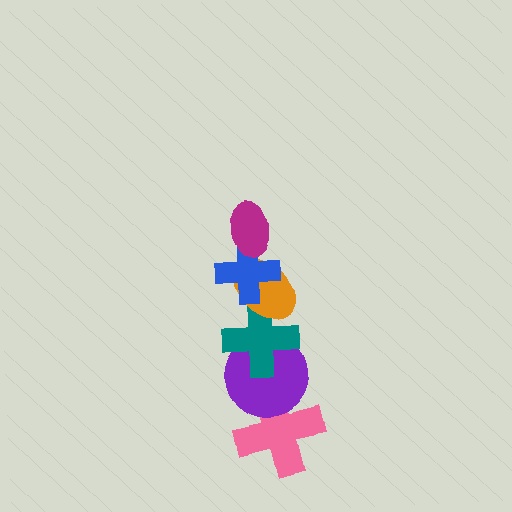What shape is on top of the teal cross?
The orange ellipse is on top of the teal cross.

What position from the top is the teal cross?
The teal cross is 4th from the top.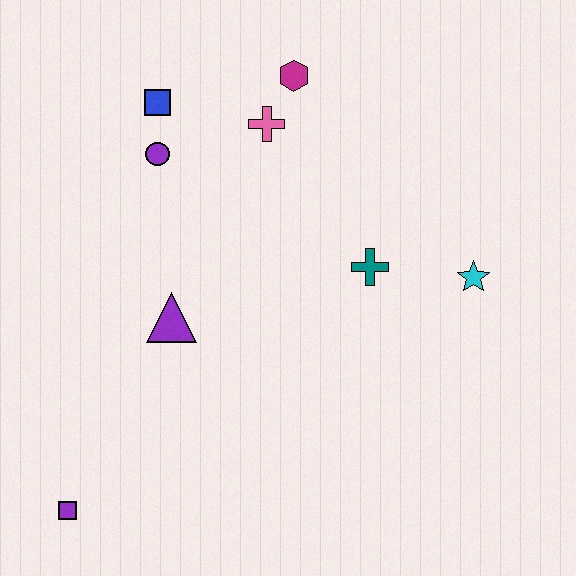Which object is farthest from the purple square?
The magenta hexagon is farthest from the purple square.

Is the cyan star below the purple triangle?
No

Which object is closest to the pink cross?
The magenta hexagon is closest to the pink cross.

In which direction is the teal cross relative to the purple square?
The teal cross is to the right of the purple square.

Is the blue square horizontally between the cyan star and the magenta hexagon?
No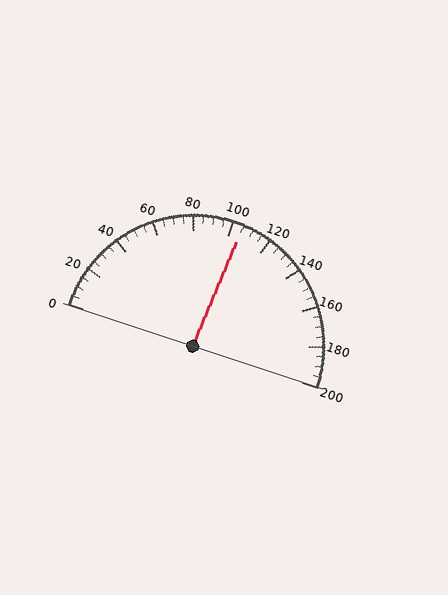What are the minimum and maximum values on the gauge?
The gauge ranges from 0 to 200.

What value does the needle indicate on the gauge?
The needle indicates approximately 105.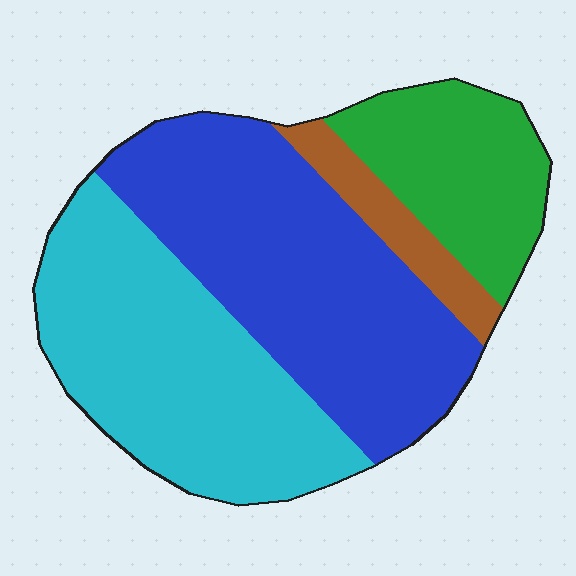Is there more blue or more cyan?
Blue.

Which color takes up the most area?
Blue, at roughly 40%.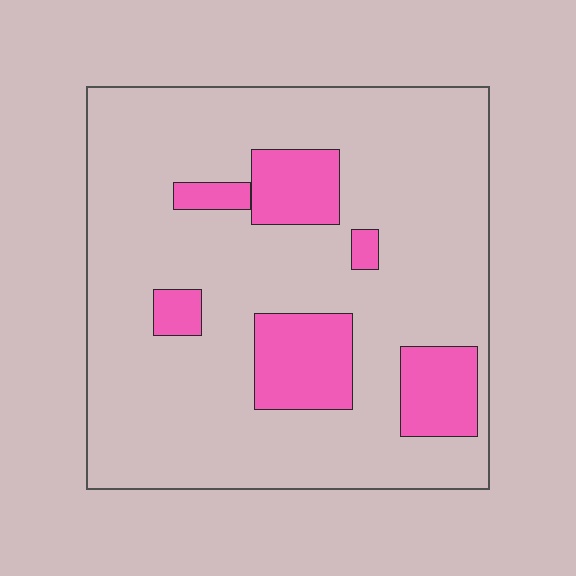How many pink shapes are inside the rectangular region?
6.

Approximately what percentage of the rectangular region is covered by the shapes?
Approximately 20%.